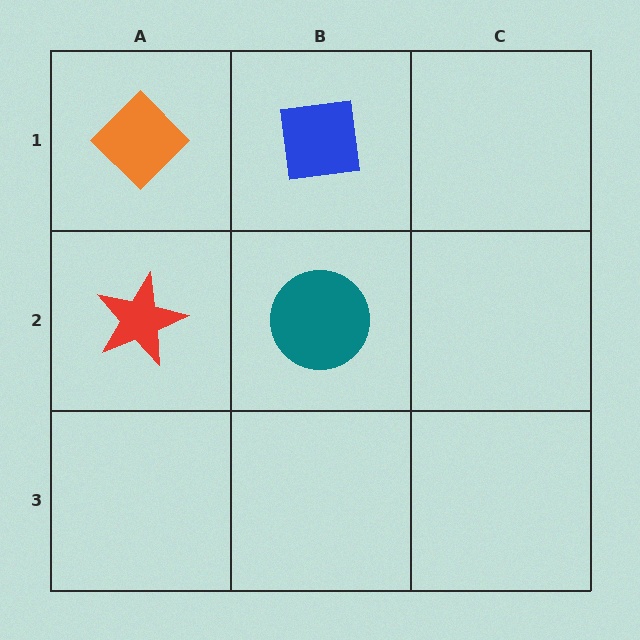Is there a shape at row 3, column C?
No, that cell is empty.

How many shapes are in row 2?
2 shapes.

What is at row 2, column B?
A teal circle.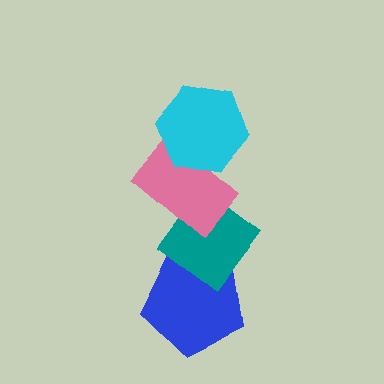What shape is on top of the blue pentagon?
The teal diamond is on top of the blue pentagon.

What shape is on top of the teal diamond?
The pink rectangle is on top of the teal diamond.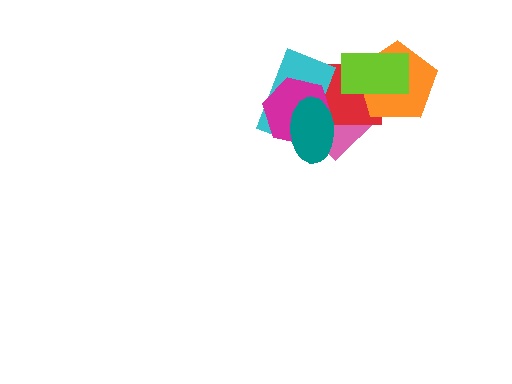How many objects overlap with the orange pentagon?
3 objects overlap with the orange pentagon.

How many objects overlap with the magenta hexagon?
4 objects overlap with the magenta hexagon.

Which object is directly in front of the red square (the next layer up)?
The orange pentagon is directly in front of the red square.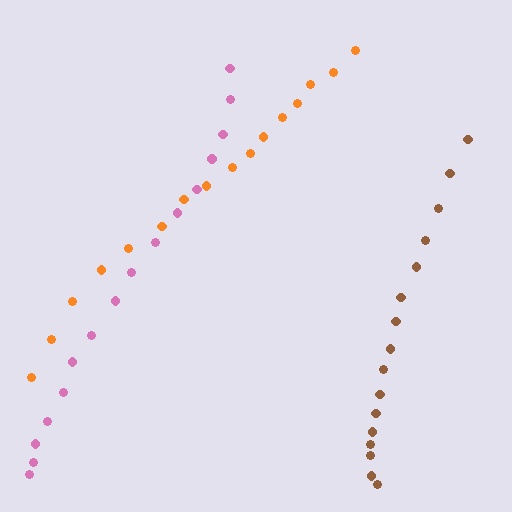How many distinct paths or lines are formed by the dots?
There are 3 distinct paths.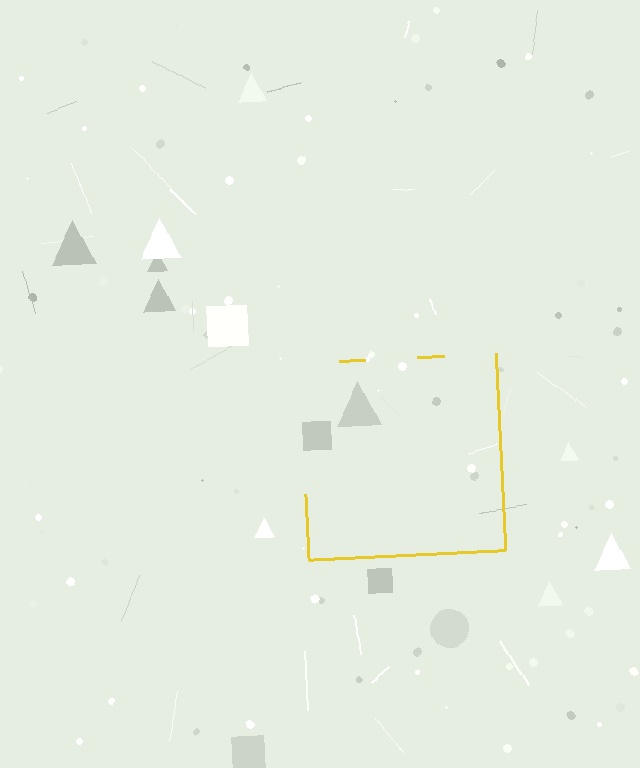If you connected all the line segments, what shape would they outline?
They would outline a square.